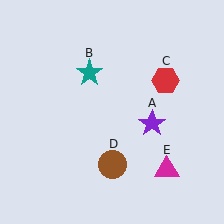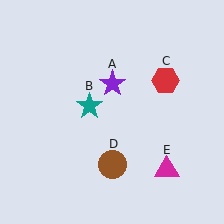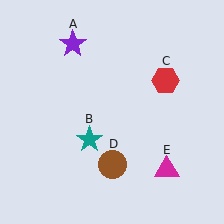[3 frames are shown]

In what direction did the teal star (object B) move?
The teal star (object B) moved down.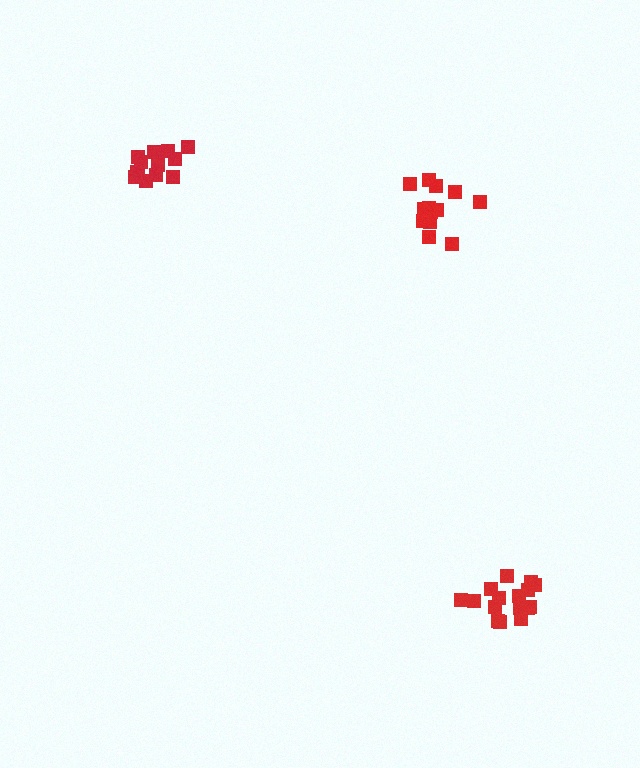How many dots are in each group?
Group 1: 13 dots, Group 2: 16 dots, Group 3: 13 dots (42 total).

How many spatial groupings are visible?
There are 3 spatial groupings.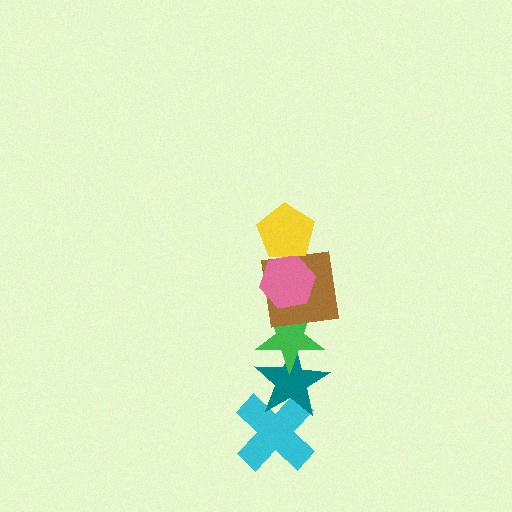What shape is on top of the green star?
The brown square is on top of the green star.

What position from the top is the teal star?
The teal star is 5th from the top.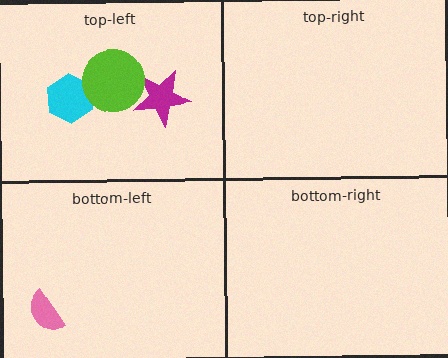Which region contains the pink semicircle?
The bottom-left region.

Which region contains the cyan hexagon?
The top-left region.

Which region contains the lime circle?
The top-left region.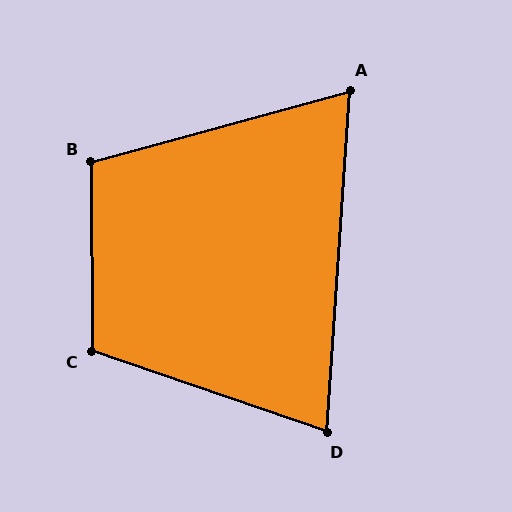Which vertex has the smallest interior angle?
A, at approximately 71 degrees.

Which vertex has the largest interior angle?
C, at approximately 109 degrees.